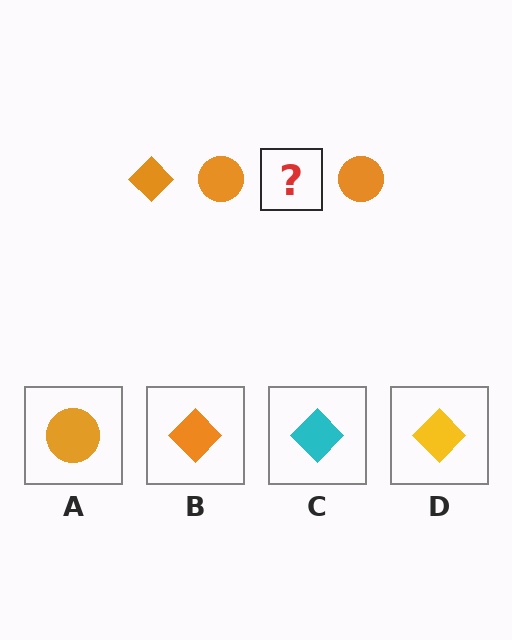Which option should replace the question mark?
Option B.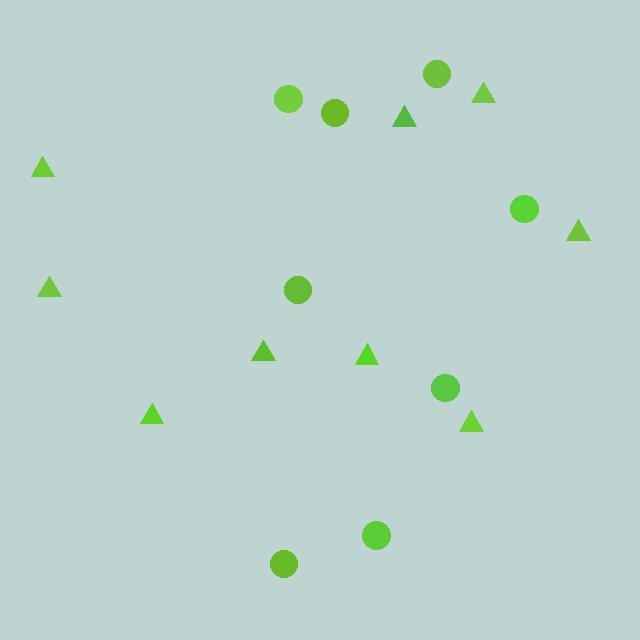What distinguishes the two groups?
There are 2 groups: one group of circles (8) and one group of triangles (9).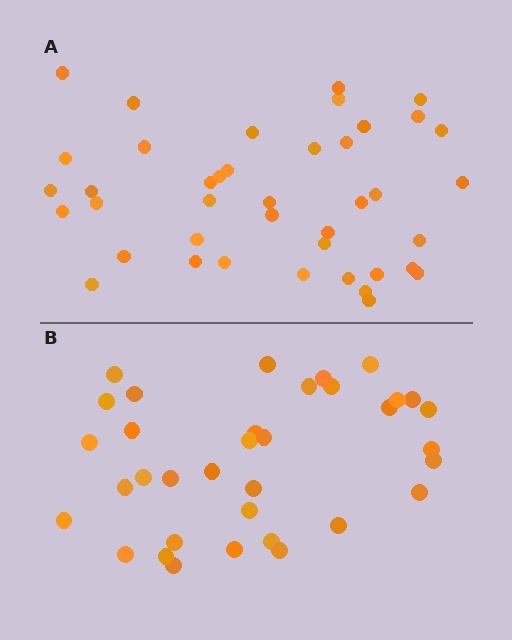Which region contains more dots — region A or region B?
Region A (the top region) has more dots.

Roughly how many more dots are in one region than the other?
Region A has about 6 more dots than region B.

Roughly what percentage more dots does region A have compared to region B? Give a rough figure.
About 15% more.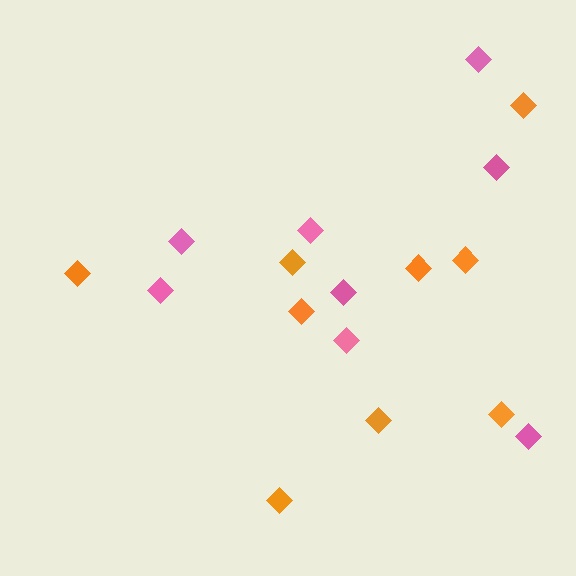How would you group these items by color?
There are 2 groups: one group of orange diamonds (9) and one group of pink diamonds (8).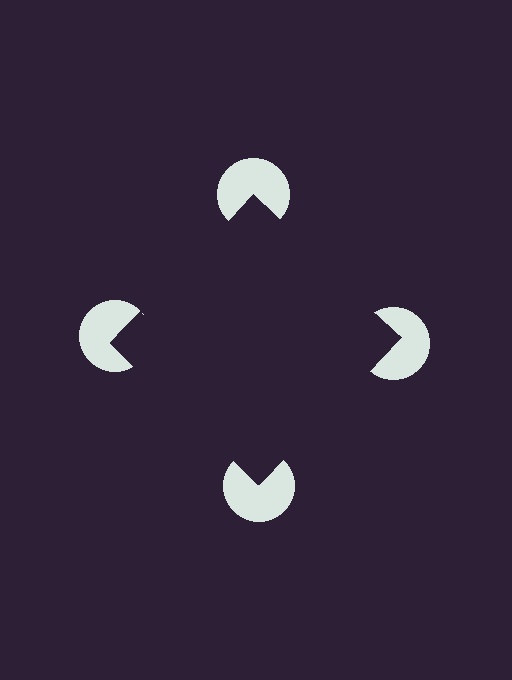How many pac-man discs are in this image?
There are 4 — one at each vertex of the illusory square.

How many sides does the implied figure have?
4 sides.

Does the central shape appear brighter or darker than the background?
It typically appears slightly darker than the background, even though no actual brightness change is drawn.